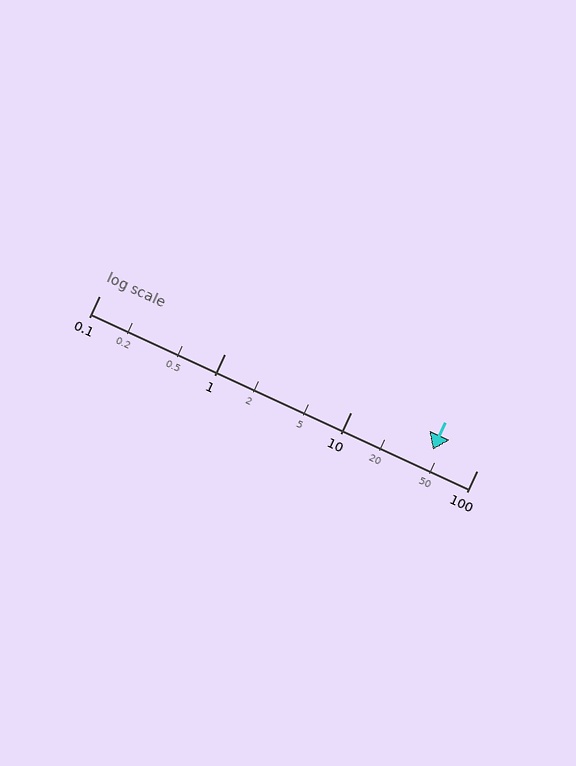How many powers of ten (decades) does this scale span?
The scale spans 3 decades, from 0.1 to 100.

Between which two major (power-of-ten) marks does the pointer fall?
The pointer is between 10 and 100.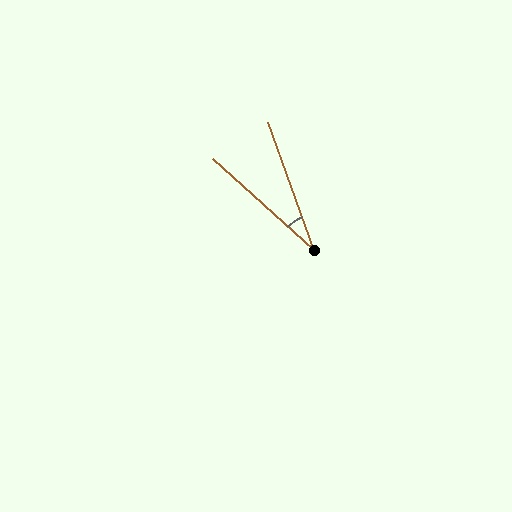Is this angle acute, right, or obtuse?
It is acute.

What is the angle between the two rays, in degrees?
Approximately 28 degrees.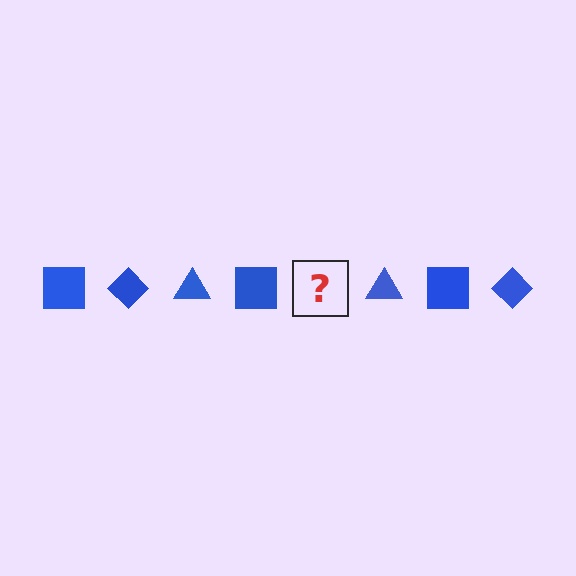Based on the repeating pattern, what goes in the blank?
The blank should be a blue diamond.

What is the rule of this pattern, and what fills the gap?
The rule is that the pattern cycles through square, diamond, triangle shapes in blue. The gap should be filled with a blue diamond.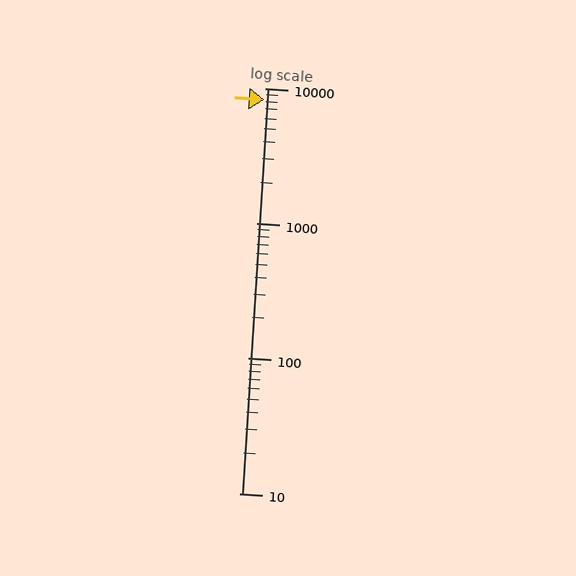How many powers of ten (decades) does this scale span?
The scale spans 3 decades, from 10 to 10000.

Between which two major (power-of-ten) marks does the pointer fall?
The pointer is between 1000 and 10000.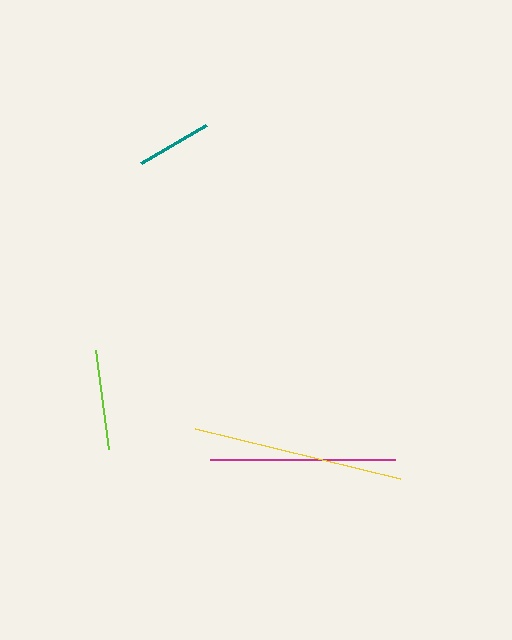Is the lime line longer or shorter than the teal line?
The lime line is longer than the teal line.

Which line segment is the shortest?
The teal line is the shortest at approximately 75 pixels.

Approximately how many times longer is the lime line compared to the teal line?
The lime line is approximately 1.3 times the length of the teal line.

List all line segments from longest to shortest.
From longest to shortest: yellow, magenta, lime, teal.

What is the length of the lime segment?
The lime segment is approximately 100 pixels long.